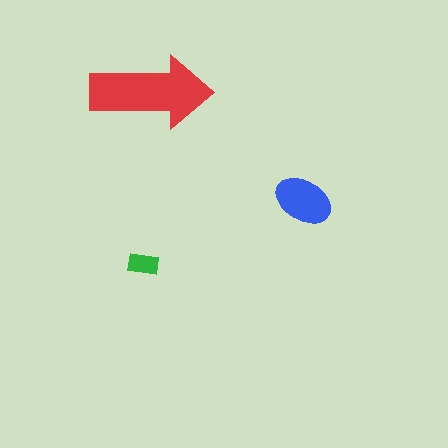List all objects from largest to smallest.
The red arrow, the blue ellipse, the green rectangle.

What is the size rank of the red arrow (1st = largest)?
1st.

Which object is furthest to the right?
The blue ellipse is rightmost.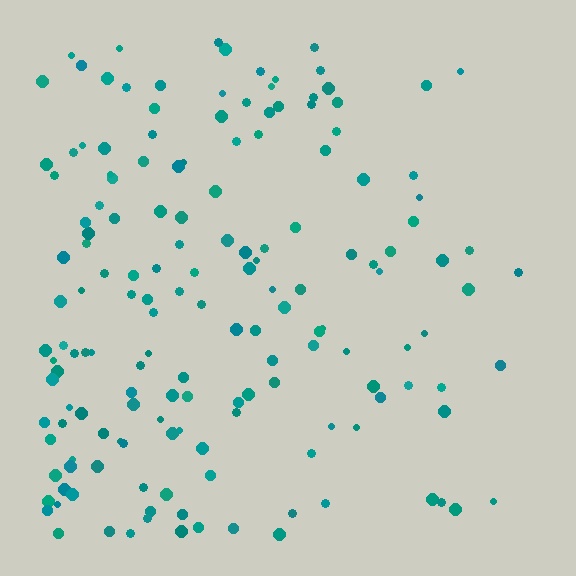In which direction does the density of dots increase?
From right to left, with the left side densest.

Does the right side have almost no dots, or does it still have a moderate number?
Still a moderate number, just noticeably fewer than the left.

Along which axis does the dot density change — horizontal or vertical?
Horizontal.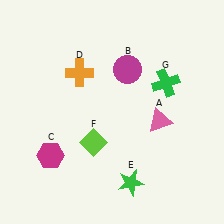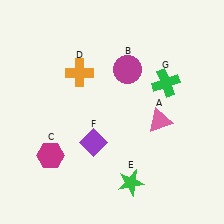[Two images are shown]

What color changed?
The diamond (F) changed from lime in Image 1 to purple in Image 2.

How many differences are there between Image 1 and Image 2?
There is 1 difference between the two images.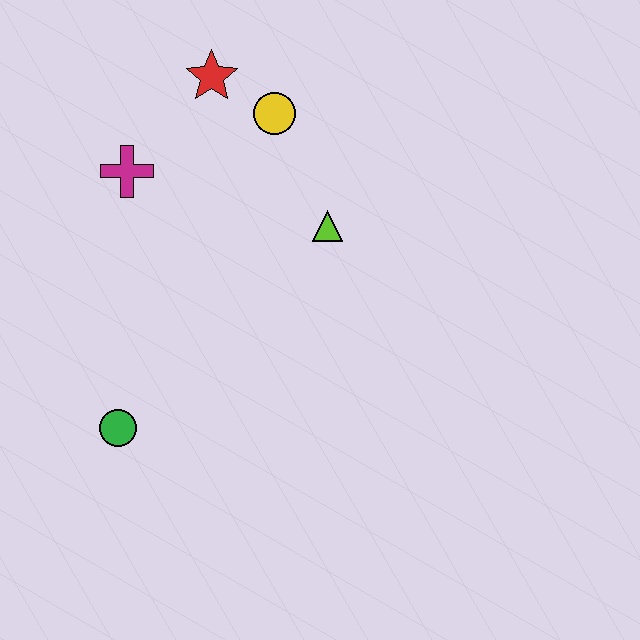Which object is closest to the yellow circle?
The red star is closest to the yellow circle.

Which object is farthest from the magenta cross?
The green circle is farthest from the magenta cross.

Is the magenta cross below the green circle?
No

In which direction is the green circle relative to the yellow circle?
The green circle is below the yellow circle.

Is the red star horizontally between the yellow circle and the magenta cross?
Yes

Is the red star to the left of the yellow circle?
Yes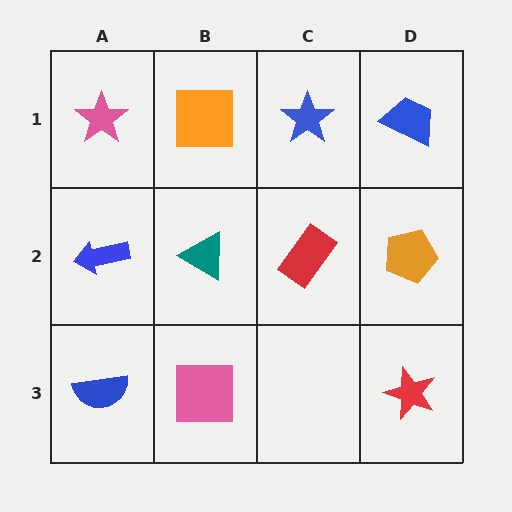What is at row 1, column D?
A blue trapezoid.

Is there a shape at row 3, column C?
No, that cell is empty.